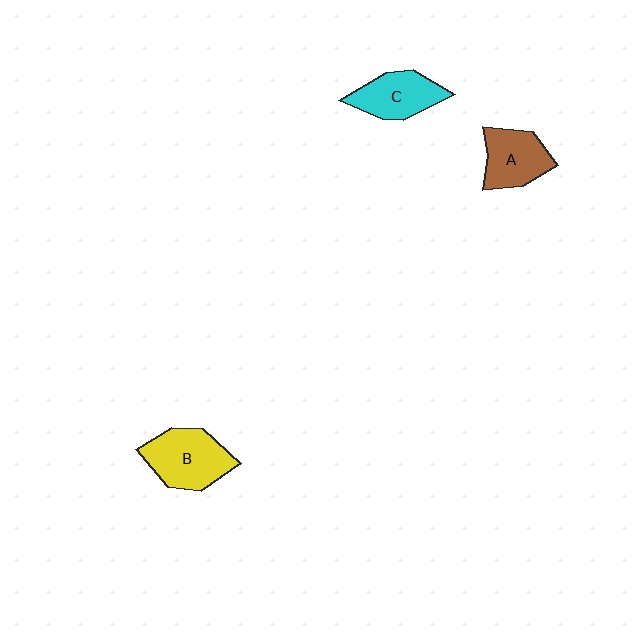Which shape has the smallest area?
Shape C (cyan).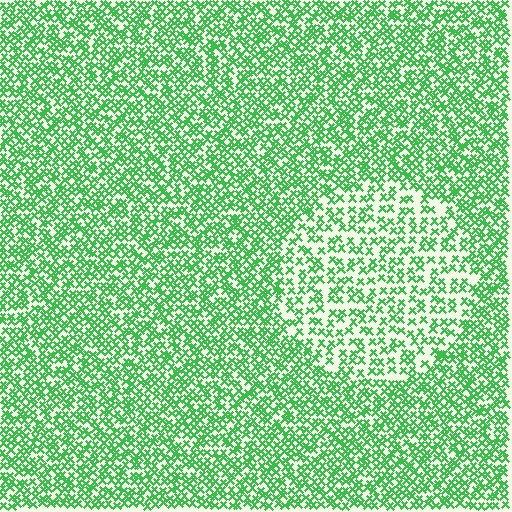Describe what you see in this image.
The image contains small green elements arranged at two different densities. A circle-shaped region is visible where the elements are less densely packed than the surrounding area.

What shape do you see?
I see a circle.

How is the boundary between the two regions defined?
The boundary is defined by a change in element density (approximately 1.8x ratio). All elements are the same color, size, and shape.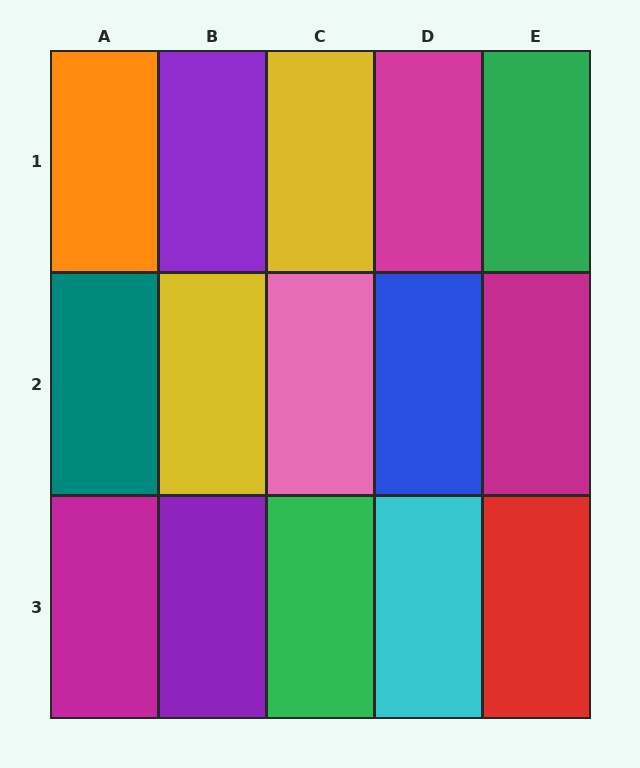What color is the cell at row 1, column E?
Green.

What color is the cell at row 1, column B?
Purple.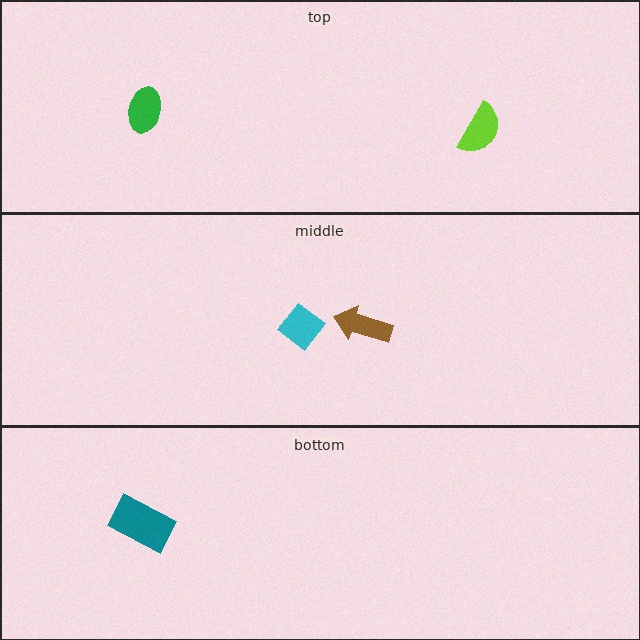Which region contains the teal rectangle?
The bottom region.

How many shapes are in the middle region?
2.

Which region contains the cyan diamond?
The middle region.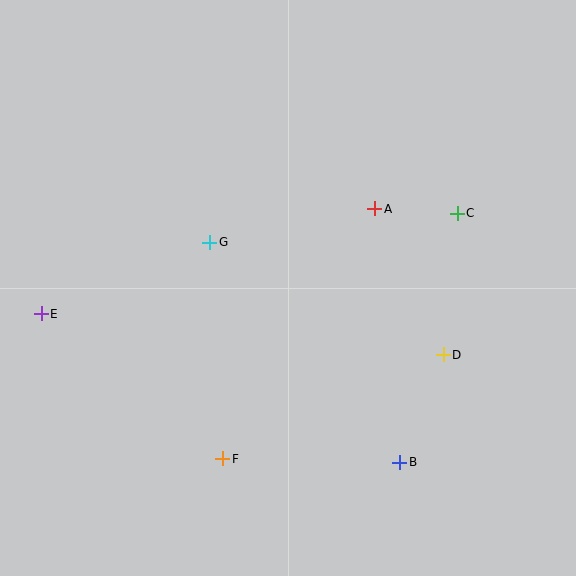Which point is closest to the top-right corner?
Point C is closest to the top-right corner.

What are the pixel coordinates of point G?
Point G is at (210, 242).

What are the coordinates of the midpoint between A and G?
The midpoint between A and G is at (292, 226).